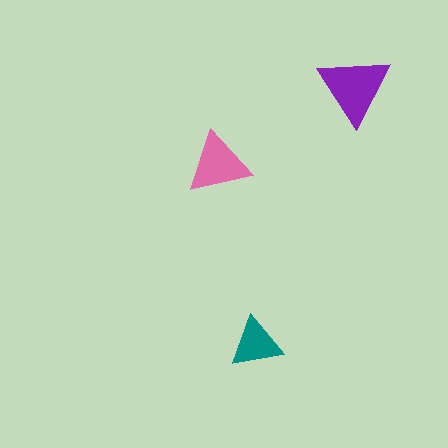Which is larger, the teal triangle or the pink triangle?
The pink one.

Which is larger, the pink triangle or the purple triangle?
The purple one.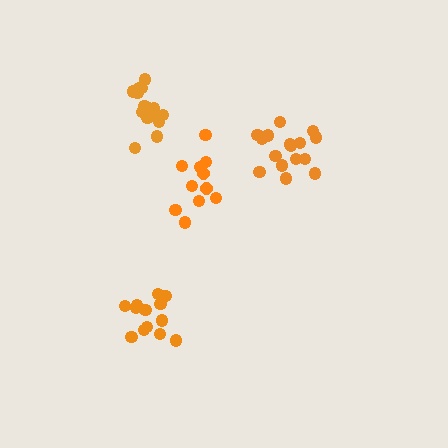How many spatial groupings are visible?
There are 4 spatial groupings.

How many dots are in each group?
Group 1: 13 dots, Group 2: 11 dots, Group 3: 15 dots, Group 4: 16 dots (55 total).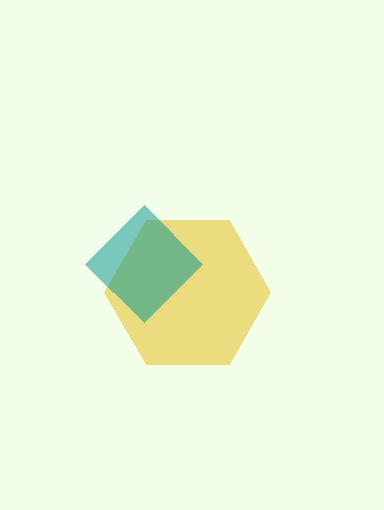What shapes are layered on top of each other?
The layered shapes are: a yellow hexagon, a teal diamond.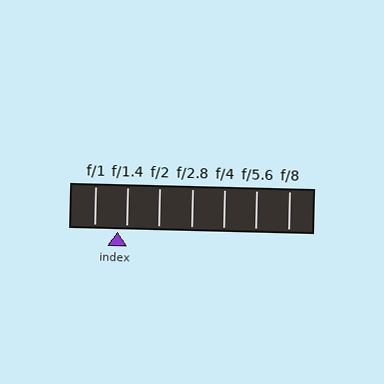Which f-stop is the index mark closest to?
The index mark is closest to f/1.4.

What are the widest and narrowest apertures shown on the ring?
The widest aperture shown is f/1 and the narrowest is f/8.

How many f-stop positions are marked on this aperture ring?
There are 7 f-stop positions marked.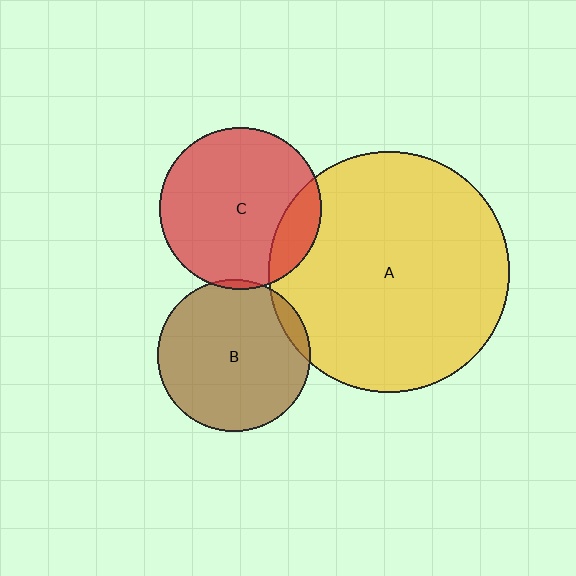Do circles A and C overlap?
Yes.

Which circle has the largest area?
Circle A (yellow).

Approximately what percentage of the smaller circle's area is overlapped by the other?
Approximately 15%.